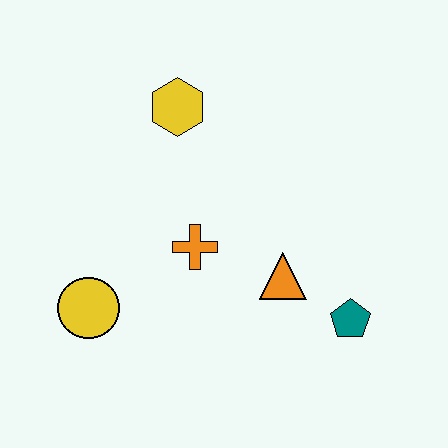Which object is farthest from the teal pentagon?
The yellow hexagon is farthest from the teal pentagon.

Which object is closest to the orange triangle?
The teal pentagon is closest to the orange triangle.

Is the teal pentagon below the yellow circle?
Yes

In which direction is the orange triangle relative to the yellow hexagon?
The orange triangle is below the yellow hexagon.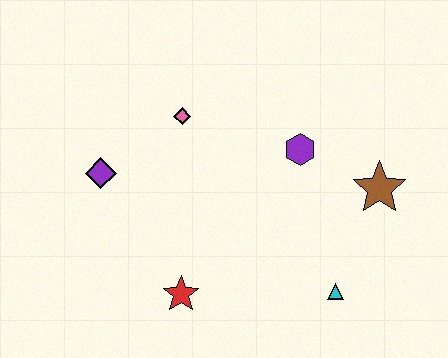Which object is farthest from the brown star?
The purple diamond is farthest from the brown star.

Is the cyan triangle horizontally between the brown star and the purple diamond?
Yes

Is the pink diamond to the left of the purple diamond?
No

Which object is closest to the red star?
The purple diamond is closest to the red star.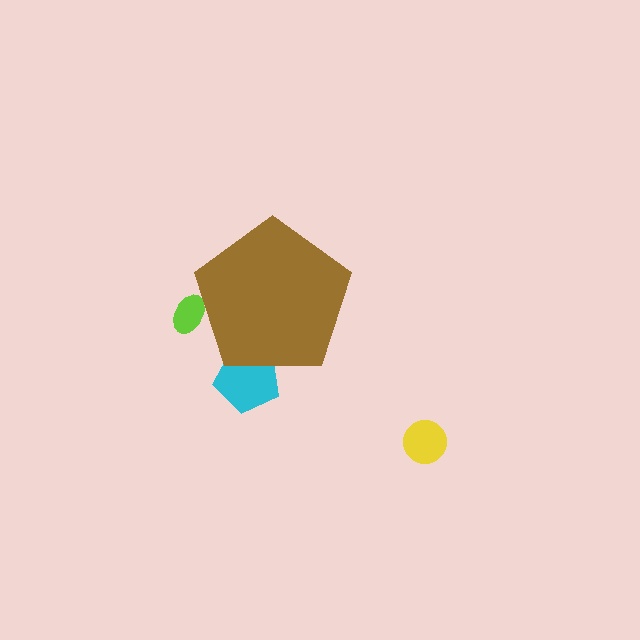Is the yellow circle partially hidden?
No, the yellow circle is fully visible.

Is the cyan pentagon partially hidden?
Yes, the cyan pentagon is partially hidden behind the brown pentagon.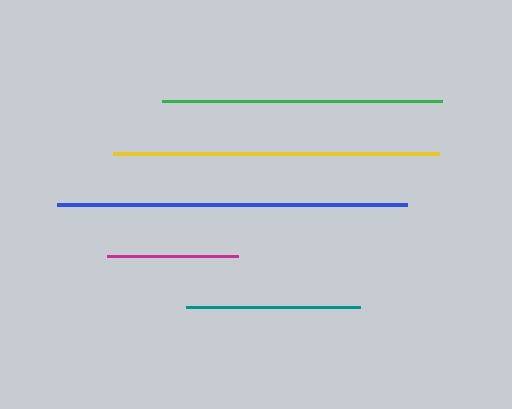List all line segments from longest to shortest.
From longest to shortest: blue, yellow, green, teal, magenta.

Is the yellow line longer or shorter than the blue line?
The blue line is longer than the yellow line.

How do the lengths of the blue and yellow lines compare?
The blue and yellow lines are approximately the same length.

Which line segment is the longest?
The blue line is the longest at approximately 350 pixels.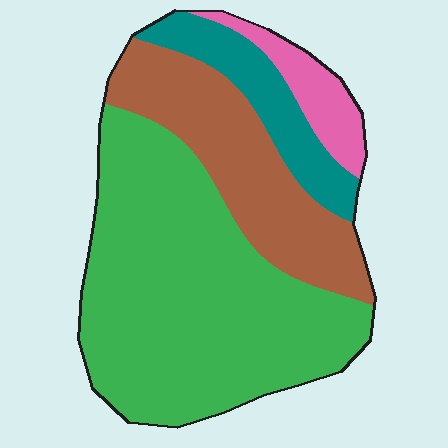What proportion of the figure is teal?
Teal takes up about one eighth (1/8) of the figure.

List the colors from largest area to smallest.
From largest to smallest: green, brown, teal, pink.